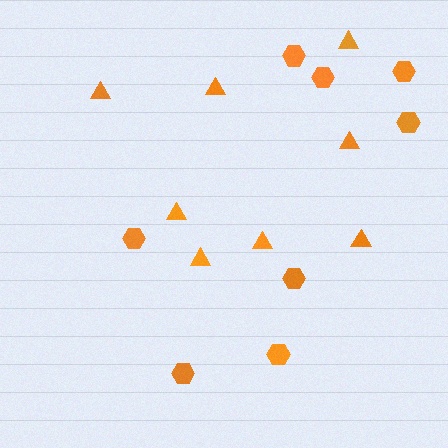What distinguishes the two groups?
There are 2 groups: one group of hexagons (8) and one group of triangles (8).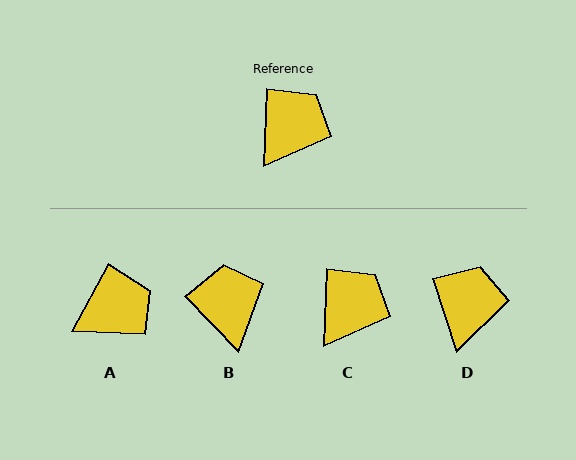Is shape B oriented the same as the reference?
No, it is off by about 46 degrees.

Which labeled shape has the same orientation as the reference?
C.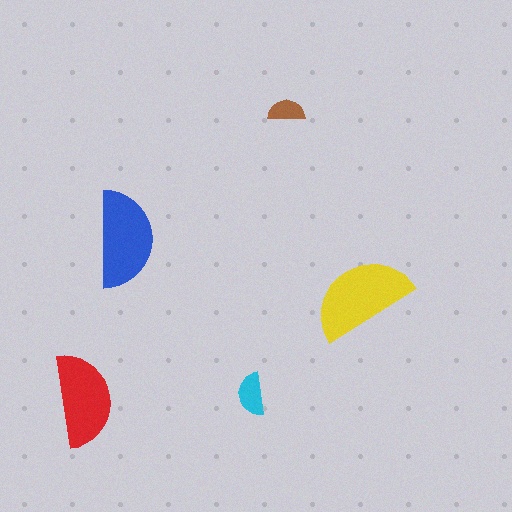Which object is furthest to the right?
The yellow semicircle is rightmost.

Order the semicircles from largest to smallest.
the yellow one, the blue one, the red one, the cyan one, the brown one.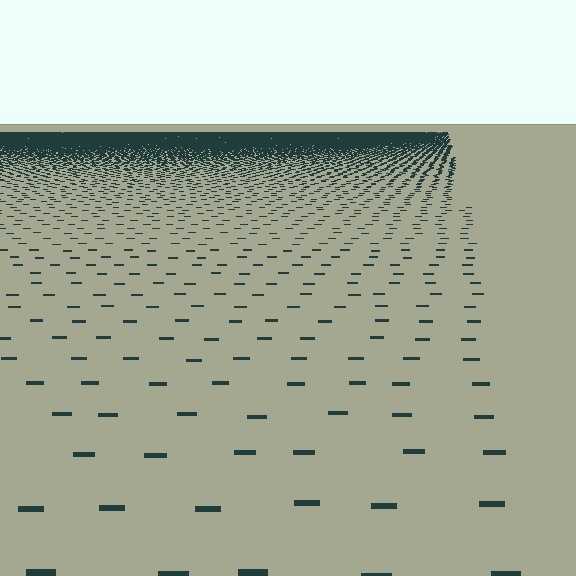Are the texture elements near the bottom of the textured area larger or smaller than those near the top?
Larger. Near the bottom, elements are closer to the viewer and appear at a bigger on-screen size.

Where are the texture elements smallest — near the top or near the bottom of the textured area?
Near the top.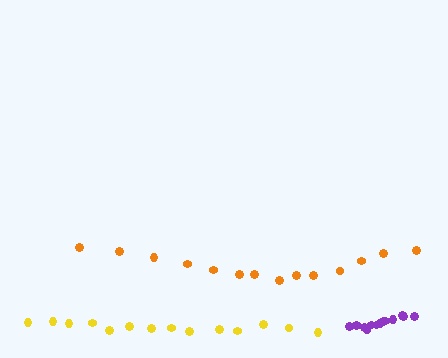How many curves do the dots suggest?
There are 3 distinct paths.